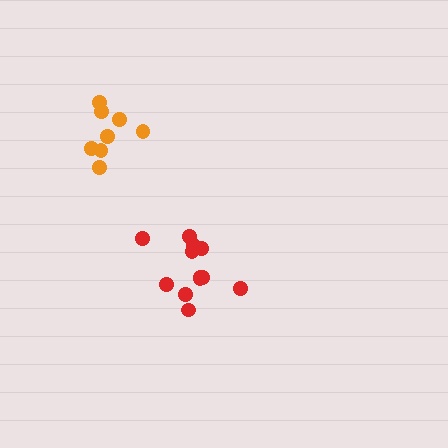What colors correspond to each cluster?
The clusters are colored: red, orange.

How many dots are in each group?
Group 1: 12 dots, Group 2: 8 dots (20 total).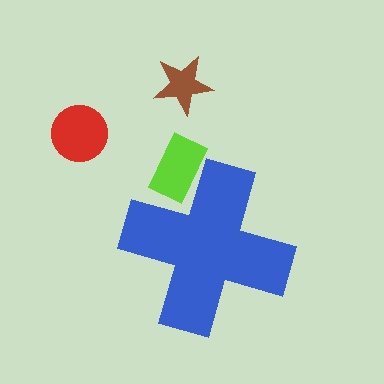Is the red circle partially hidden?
No, the red circle is fully visible.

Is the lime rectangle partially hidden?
Yes, the lime rectangle is partially hidden behind the blue cross.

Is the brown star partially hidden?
No, the brown star is fully visible.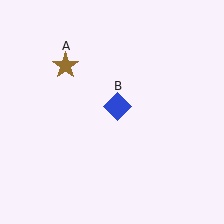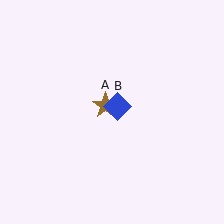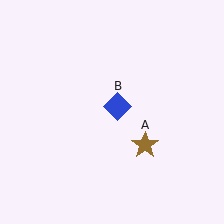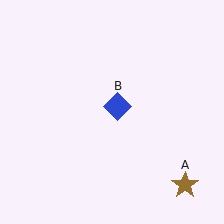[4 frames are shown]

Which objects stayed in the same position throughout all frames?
Blue diamond (object B) remained stationary.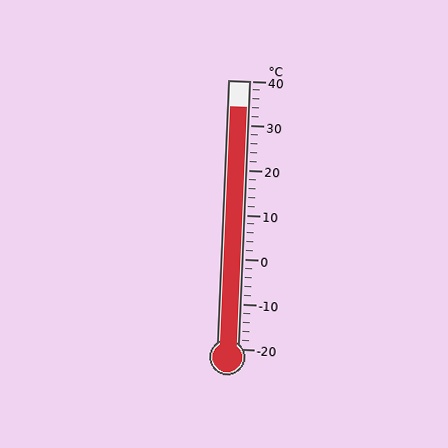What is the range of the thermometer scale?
The thermometer scale ranges from -20°C to 40°C.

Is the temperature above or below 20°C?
The temperature is above 20°C.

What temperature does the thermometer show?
The thermometer shows approximately 34°C.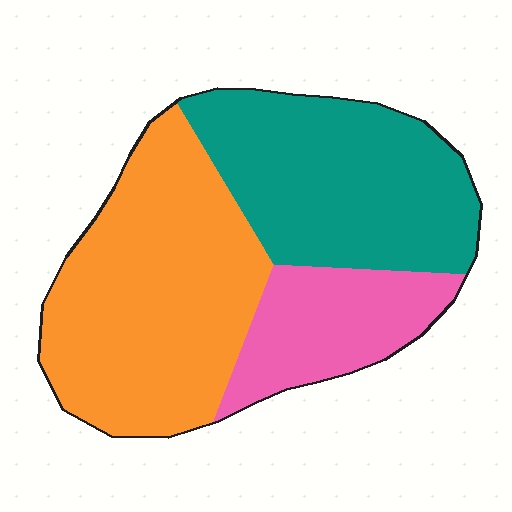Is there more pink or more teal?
Teal.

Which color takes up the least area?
Pink, at roughly 20%.